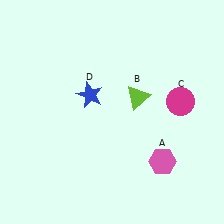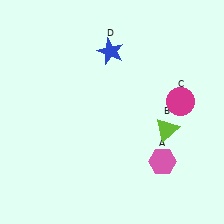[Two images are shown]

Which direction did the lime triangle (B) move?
The lime triangle (B) moved down.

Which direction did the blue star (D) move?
The blue star (D) moved up.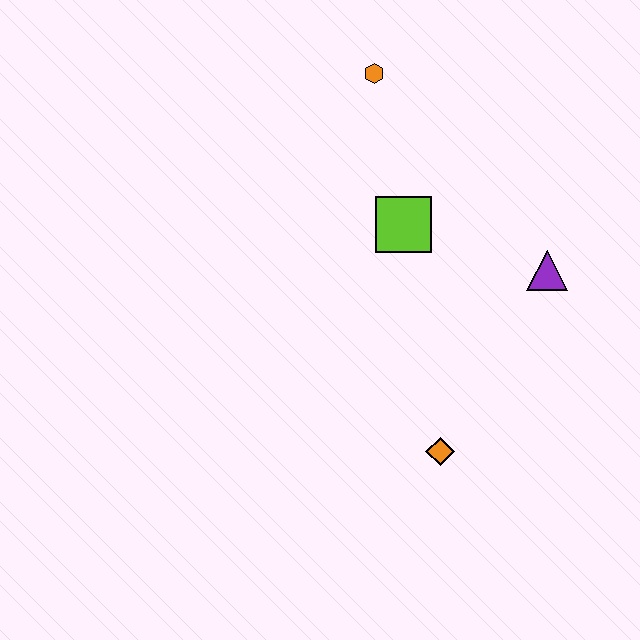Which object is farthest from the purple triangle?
The orange hexagon is farthest from the purple triangle.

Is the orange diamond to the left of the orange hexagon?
No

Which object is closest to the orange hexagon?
The lime square is closest to the orange hexagon.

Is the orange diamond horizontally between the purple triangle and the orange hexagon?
Yes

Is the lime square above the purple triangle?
Yes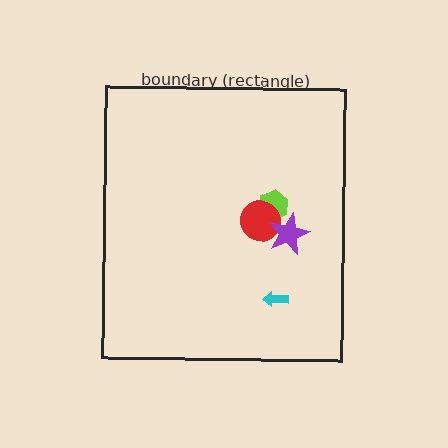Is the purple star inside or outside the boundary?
Inside.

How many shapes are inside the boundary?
4 inside, 0 outside.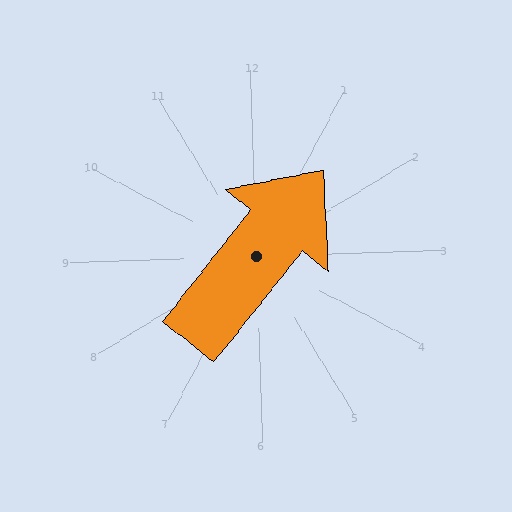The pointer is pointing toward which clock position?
Roughly 1 o'clock.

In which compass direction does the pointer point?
Northeast.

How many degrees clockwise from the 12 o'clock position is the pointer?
Approximately 40 degrees.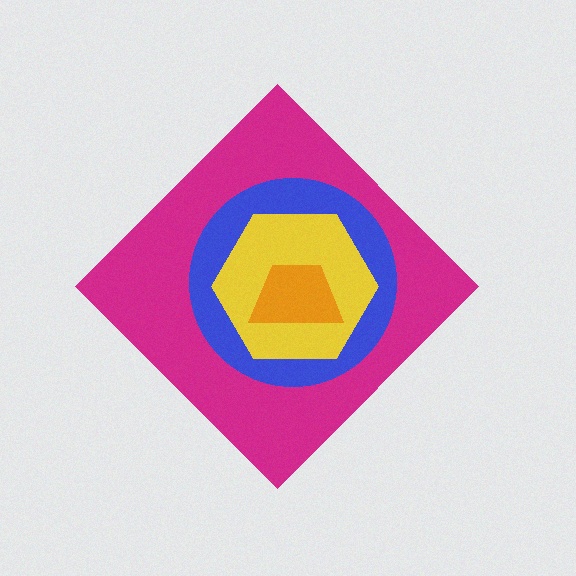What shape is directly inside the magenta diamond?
The blue circle.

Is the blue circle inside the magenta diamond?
Yes.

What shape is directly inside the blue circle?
The yellow hexagon.